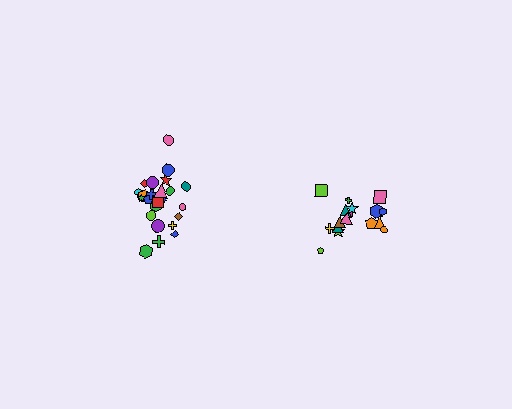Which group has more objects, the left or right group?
The left group.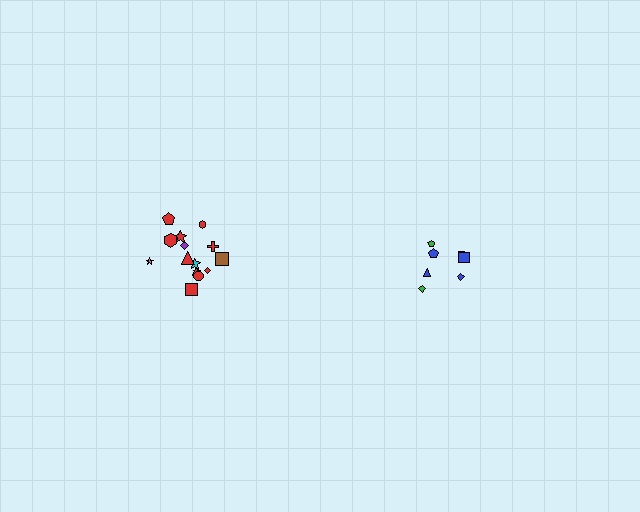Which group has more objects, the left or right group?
The left group.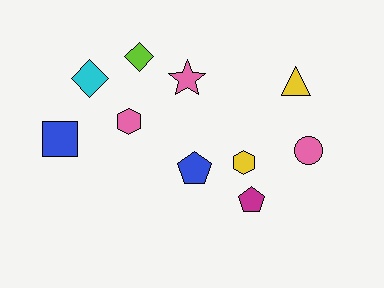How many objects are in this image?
There are 10 objects.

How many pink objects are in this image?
There are 3 pink objects.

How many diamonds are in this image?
There are 2 diamonds.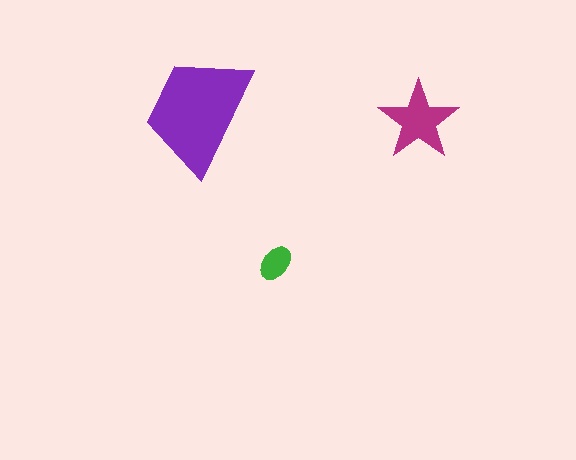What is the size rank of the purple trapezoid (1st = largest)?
1st.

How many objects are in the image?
There are 3 objects in the image.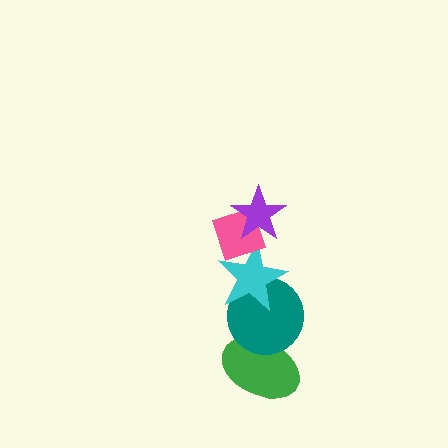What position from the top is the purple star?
The purple star is 1st from the top.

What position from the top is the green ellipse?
The green ellipse is 5th from the top.